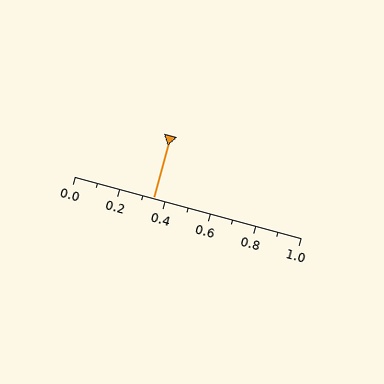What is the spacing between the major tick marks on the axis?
The major ticks are spaced 0.2 apart.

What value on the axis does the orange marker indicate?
The marker indicates approximately 0.35.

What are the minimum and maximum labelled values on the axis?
The axis runs from 0.0 to 1.0.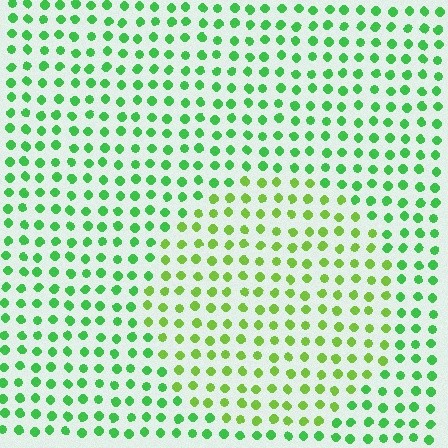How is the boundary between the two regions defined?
The boundary is defined purely by a slight shift in hue (about 31 degrees). Spacing, size, and orientation are identical on both sides.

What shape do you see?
I see a circle.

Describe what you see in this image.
The image is filled with small green elements in a uniform arrangement. A circle-shaped region is visible where the elements are tinted to a slightly different hue, forming a subtle color boundary.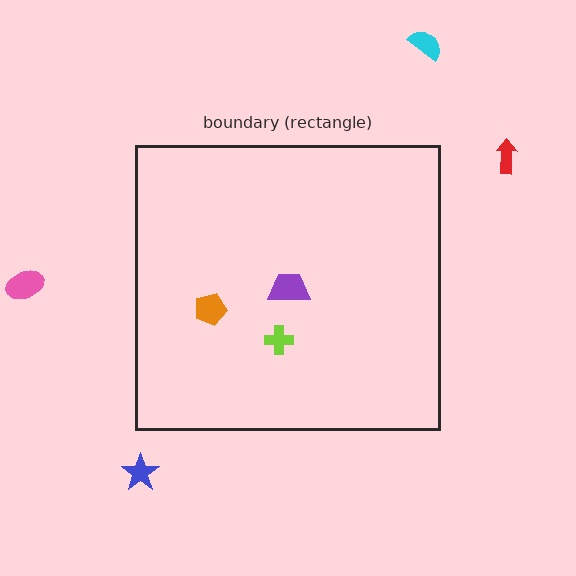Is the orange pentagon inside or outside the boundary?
Inside.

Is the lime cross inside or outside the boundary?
Inside.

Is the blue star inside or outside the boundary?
Outside.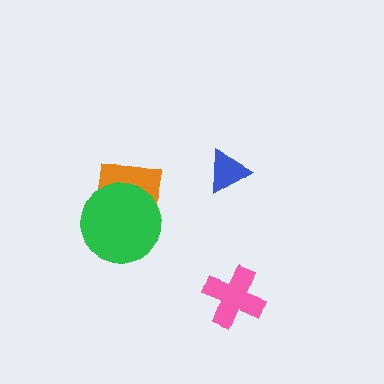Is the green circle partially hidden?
No, no other shape covers it.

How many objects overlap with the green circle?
1 object overlaps with the green circle.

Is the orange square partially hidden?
Yes, it is partially covered by another shape.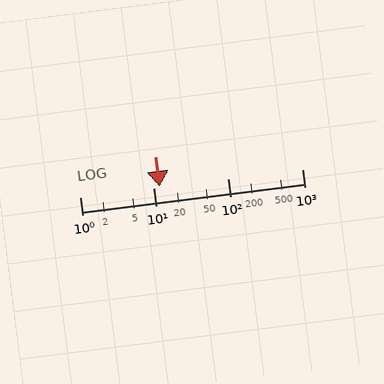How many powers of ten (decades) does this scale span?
The scale spans 3 decades, from 1 to 1000.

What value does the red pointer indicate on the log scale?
The pointer indicates approximately 12.